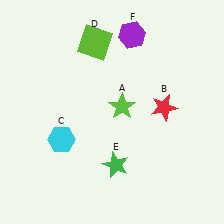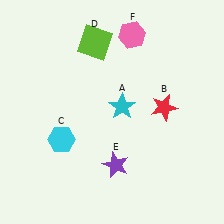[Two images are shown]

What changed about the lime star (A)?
In Image 1, A is lime. In Image 2, it changed to cyan.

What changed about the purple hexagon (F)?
In Image 1, F is purple. In Image 2, it changed to pink.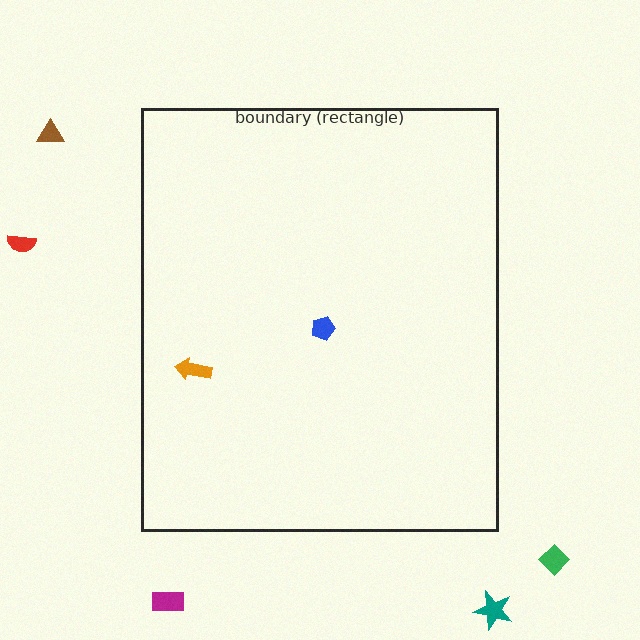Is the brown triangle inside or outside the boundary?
Outside.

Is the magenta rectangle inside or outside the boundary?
Outside.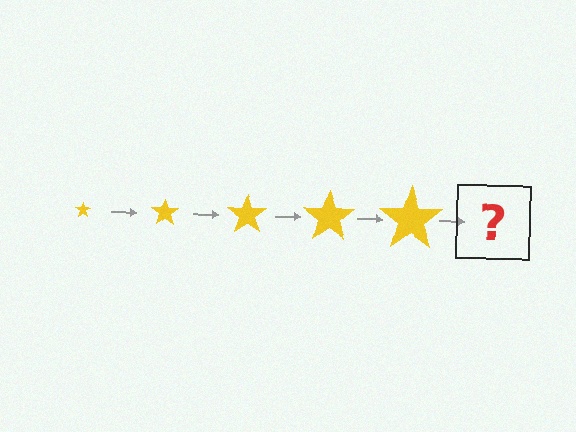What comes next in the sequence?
The next element should be a yellow star, larger than the previous one.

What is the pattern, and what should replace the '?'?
The pattern is that the star gets progressively larger each step. The '?' should be a yellow star, larger than the previous one.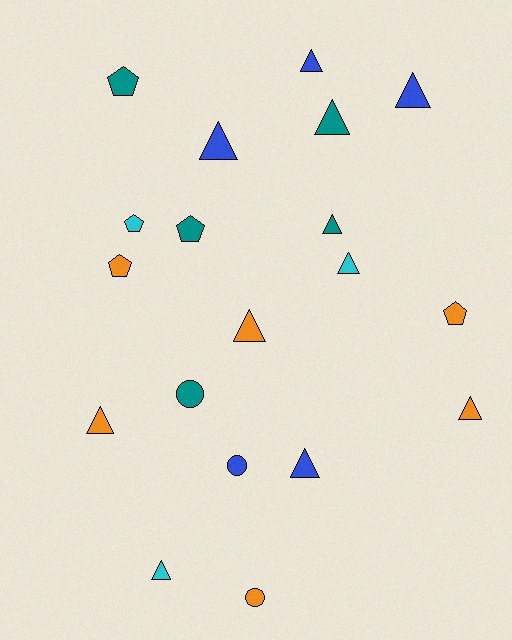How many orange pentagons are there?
There are 2 orange pentagons.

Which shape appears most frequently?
Triangle, with 11 objects.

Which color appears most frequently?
Orange, with 6 objects.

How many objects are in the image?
There are 19 objects.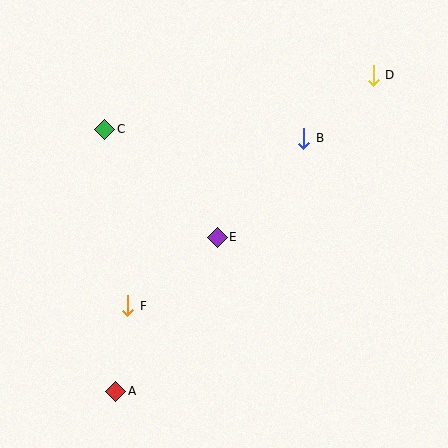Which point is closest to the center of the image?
Point E at (217, 237) is closest to the center.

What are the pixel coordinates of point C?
Point C is at (105, 129).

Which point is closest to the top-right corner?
Point D is closest to the top-right corner.